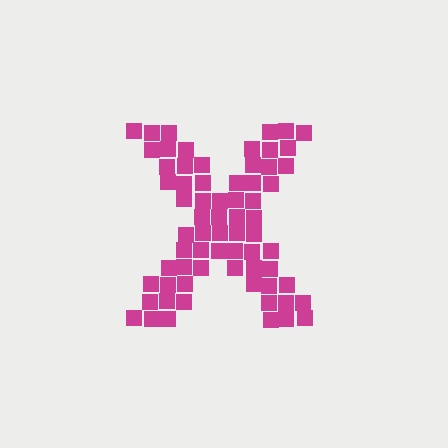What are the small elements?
The small elements are squares.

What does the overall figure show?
The overall figure shows the letter X.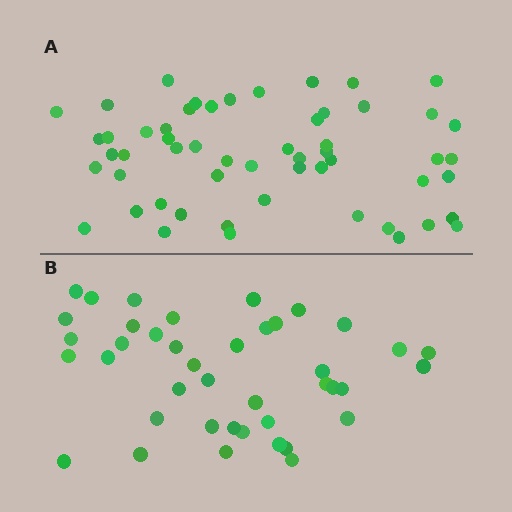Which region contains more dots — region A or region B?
Region A (the top region) has more dots.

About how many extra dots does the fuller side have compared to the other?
Region A has approximately 15 more dots than region B.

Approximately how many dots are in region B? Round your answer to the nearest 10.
About 40 dots. (The exact count is 41, which rounds to 40.)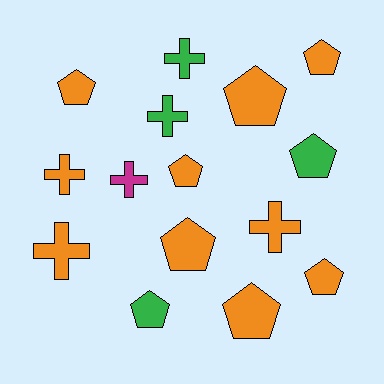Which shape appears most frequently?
Pentagon, with 9 objects.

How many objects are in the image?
There are 15 objects.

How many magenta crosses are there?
There is 1 magenta cross.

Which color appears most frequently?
Orange, with 10 objects.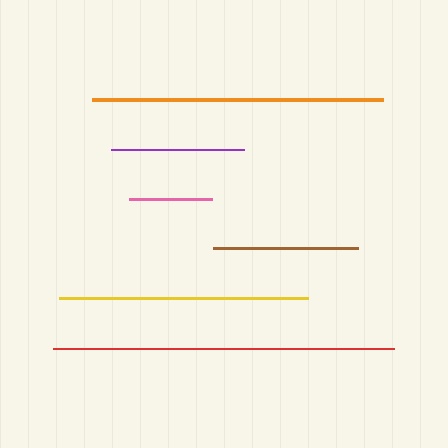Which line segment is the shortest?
The pink line is the shortest at approximately 83 pixels.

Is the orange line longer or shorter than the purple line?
The orange line is longer than the purple line.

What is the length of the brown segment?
The brown segment is approximately 145 pixels long.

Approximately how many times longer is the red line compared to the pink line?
The red line is approximately 4.1 times the length of the pink line.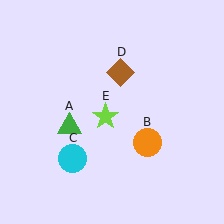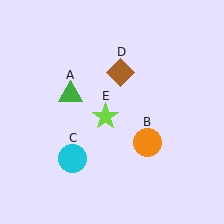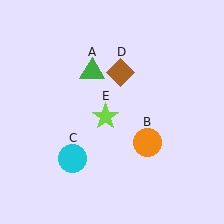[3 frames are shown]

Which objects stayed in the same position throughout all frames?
Orange circle (object B) and cyan circle (object C) and brown diamond (object D) and lime star (object E) remained stationary.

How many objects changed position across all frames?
1 object changed position: green triangle (object A).